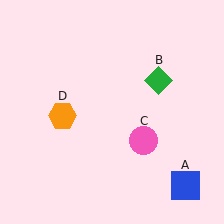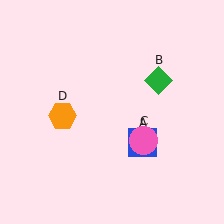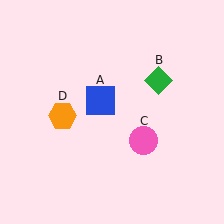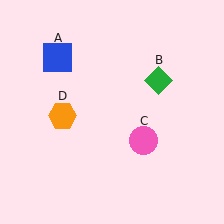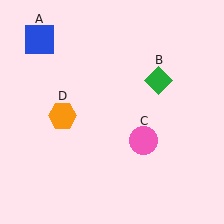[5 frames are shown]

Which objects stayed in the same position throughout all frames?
Green diamond (object B) and pink circle (object C) and orange hexagon (object D) remained stationary.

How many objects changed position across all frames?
1 object changed position: blue square (object A).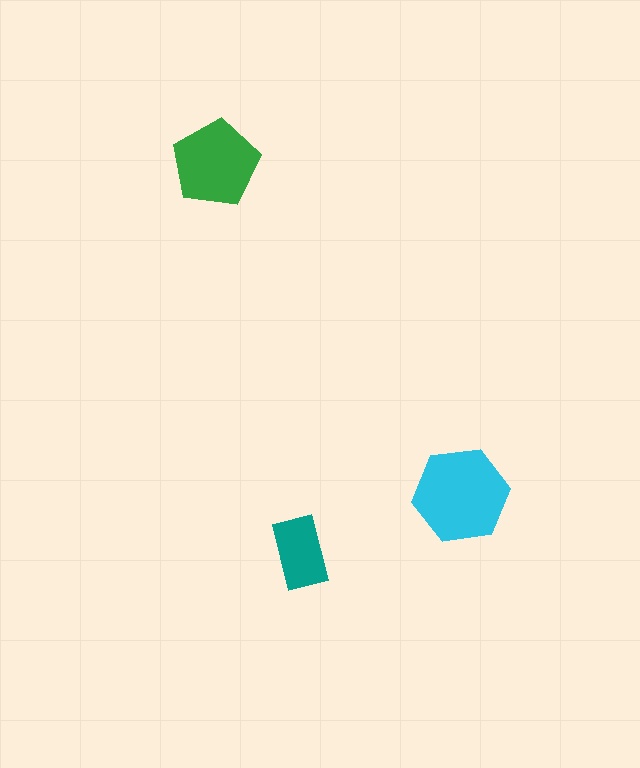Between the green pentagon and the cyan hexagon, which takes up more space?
The cyan hexagon.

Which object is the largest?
The cyan hexagon.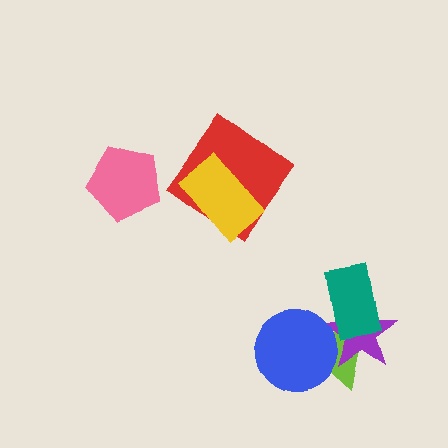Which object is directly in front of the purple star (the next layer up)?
The blue circle is directly in front of the purple star.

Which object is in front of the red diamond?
The yellow rectangle is in front of the red diamond.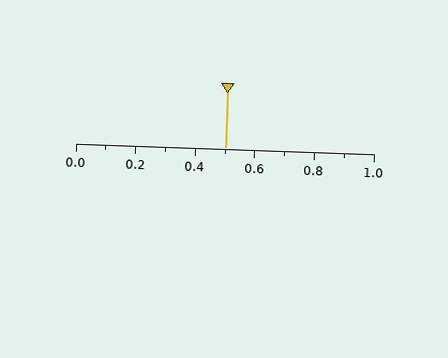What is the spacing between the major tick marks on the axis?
The major ticks are spaced 0.2 apart.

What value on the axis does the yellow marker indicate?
The marker indicates approximately 0.5.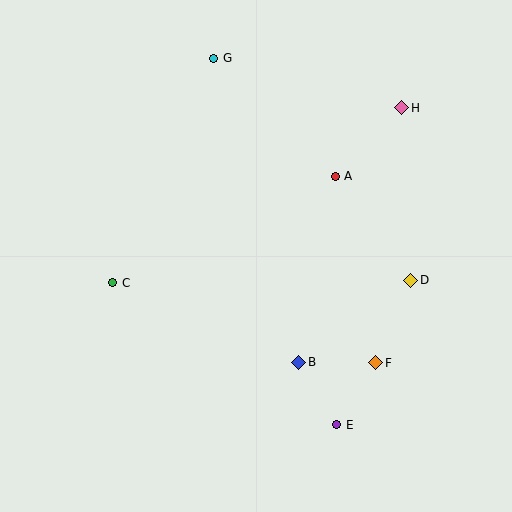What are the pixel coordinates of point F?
Point F is at (376, 363).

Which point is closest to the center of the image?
Point A at (335, 176) is closest to the center.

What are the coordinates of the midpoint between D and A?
The midpoint between D and A is at (373, 228).